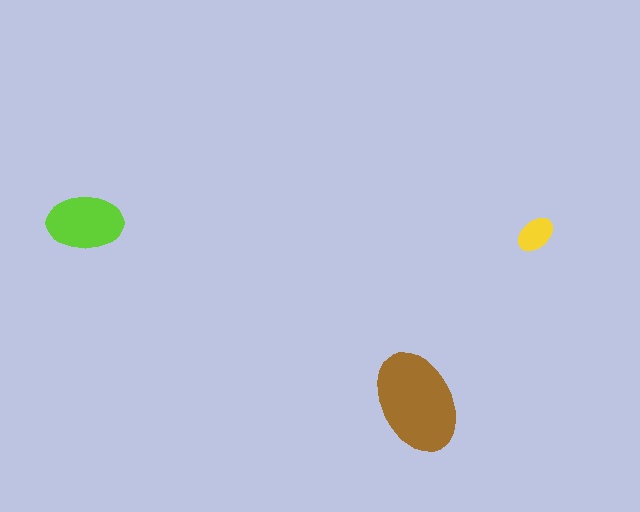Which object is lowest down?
The brown ellipse is bottommost.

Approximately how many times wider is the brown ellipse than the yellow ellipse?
About 2.5 times wider.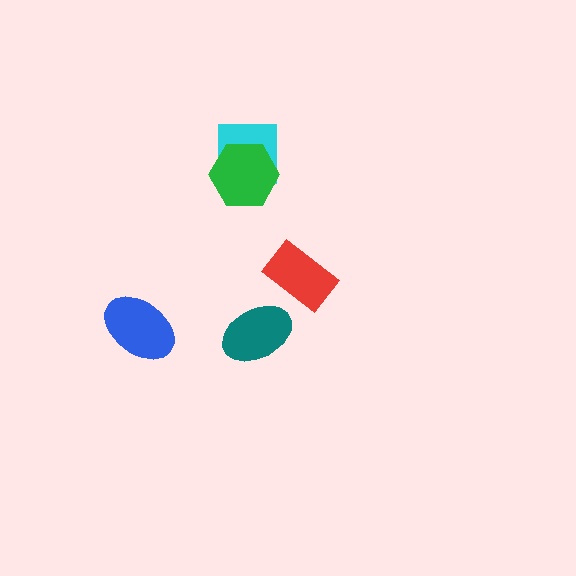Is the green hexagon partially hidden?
No, no other shape covers it.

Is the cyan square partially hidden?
Yes, it is partially covered by another shape.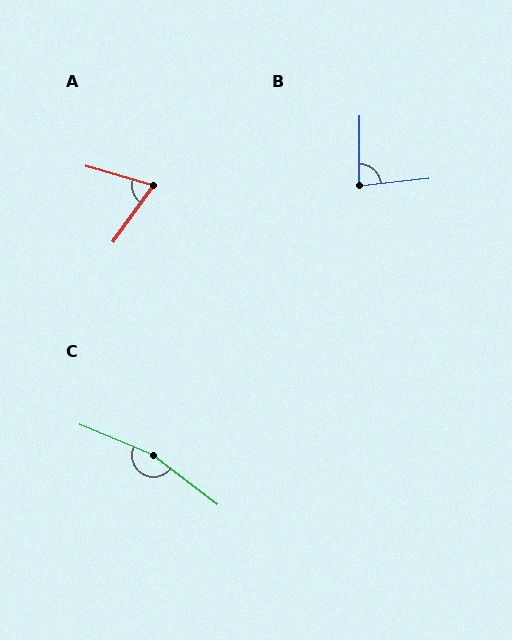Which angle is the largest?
C, at approximately 166 degrees.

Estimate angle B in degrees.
Approximately 84 degrees.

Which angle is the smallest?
A, at approximately 70 degrees.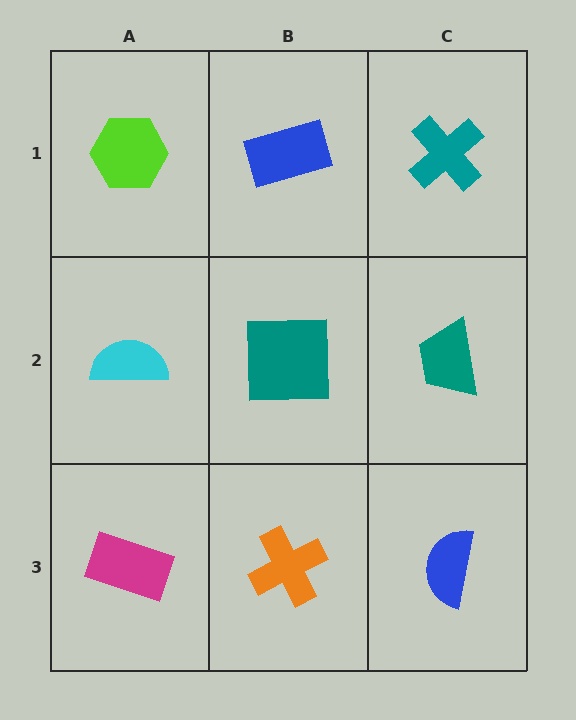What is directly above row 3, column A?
A cyan semicircle.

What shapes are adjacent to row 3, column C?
A teal trapezoid (row 2, column C), an orange cross (row 3, column B).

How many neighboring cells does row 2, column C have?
3.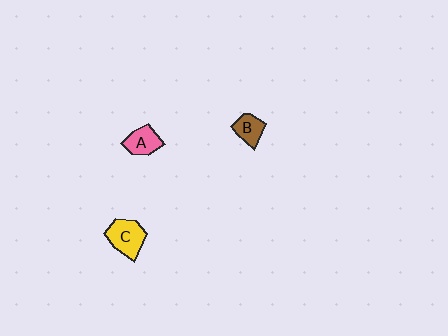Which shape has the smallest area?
Shape B (brown).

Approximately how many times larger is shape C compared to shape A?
Approximately 1.4 times.